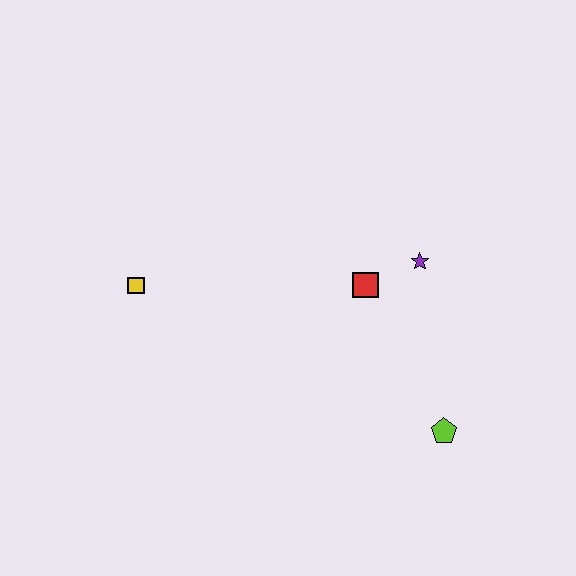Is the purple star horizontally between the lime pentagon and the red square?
Yes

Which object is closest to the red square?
The purple star is closest to the red square.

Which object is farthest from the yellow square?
The lime pentagon is farthest from the yellow square.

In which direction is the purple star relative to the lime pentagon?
The purple star is above the lime pentagon.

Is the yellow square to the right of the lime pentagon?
No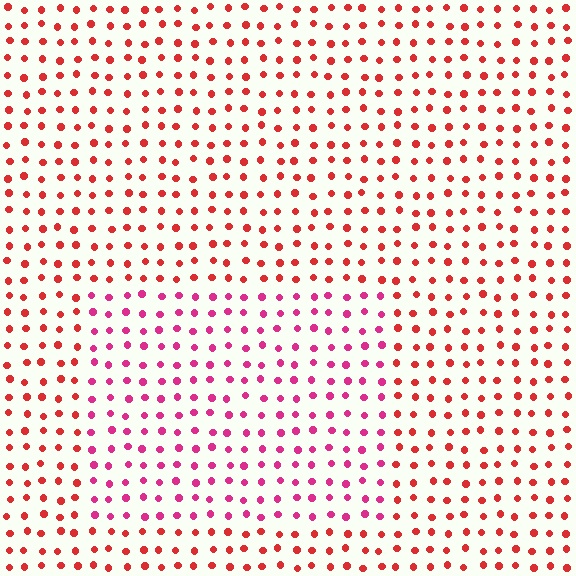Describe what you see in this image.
The image is filled with small red elements in a uniform arrangement. A rectangle-shaped region is visible where the elements are tinted to a slightly different hue, forming a subtle color boundary.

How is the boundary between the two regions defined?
The boundary is defined purely by a slight shift in hue (about 31 degrees). Spacing, size, and orientation are identical on both sides.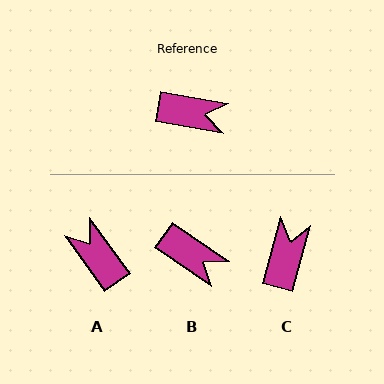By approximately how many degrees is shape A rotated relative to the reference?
Approximately 136 degrees counter-clockwise.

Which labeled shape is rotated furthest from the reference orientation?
A, about 136 degrees away.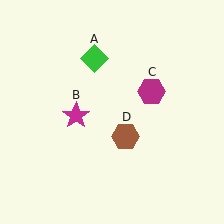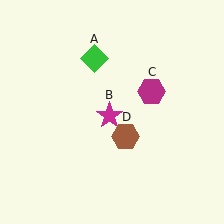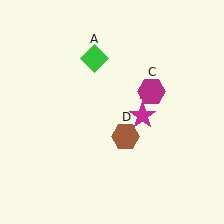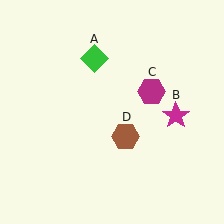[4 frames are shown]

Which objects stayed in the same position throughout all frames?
Green diamond (object A) and magenta hexagon (object C) and brown hexagon (object D) remained stationary.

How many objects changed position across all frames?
1 object changed position: magenta star (object B).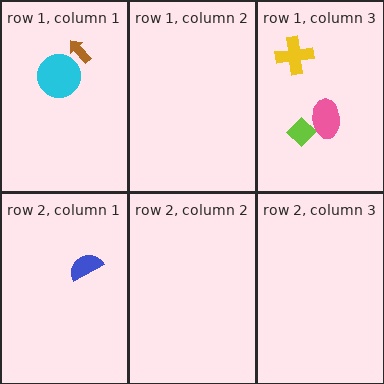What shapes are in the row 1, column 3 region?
The lime diamond, the pink ellipse, the yellow cross.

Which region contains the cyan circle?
The row 1, column 1 region.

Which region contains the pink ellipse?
The row 1, column 3 region.